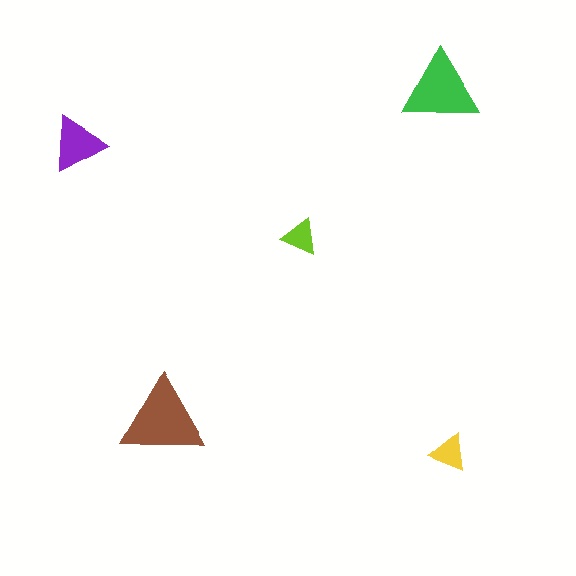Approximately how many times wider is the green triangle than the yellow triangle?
About 2 times wider.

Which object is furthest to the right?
The yellow triangle is rightmost.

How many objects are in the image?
There are 5 objects in the image.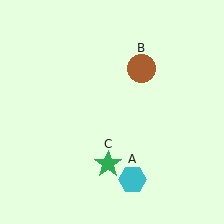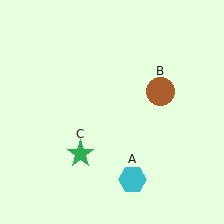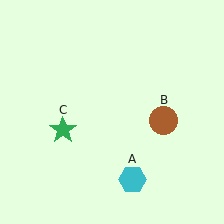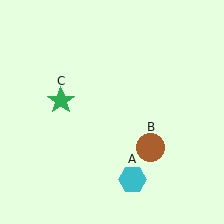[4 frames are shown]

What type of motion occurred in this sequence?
The brown circle (object B), green star (object C) rotated clockwise around the center of the scene.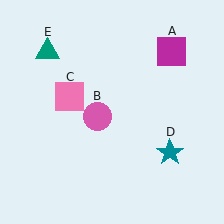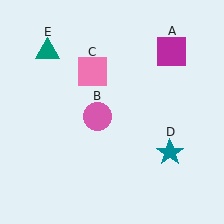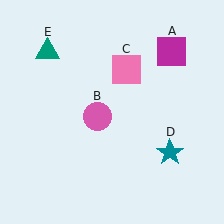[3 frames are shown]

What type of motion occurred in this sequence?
The pink square (object C) rotated clockwise around the center of the scene.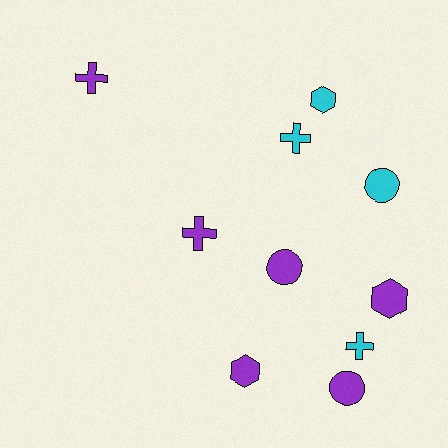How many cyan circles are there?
There is 1 cyan circle.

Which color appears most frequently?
Purple, with 6 objects.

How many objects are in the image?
There are 10 objects.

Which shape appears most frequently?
Cross, with 4 objects.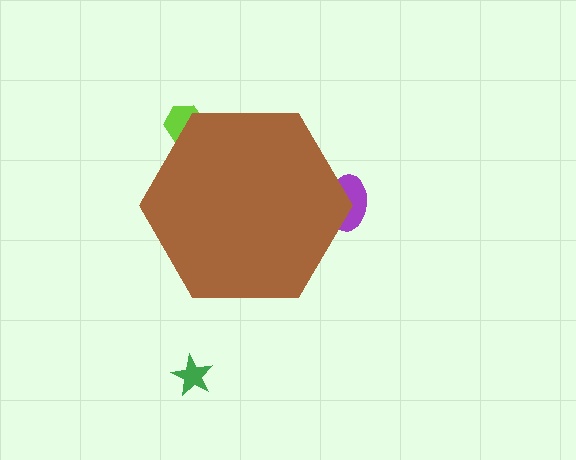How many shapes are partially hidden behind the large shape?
2 shapes are partially hidden.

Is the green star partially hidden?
No, the green star is fully visible.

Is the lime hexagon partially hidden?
Yes, the lime hexagon is partially hidden behind the brown hexagon.